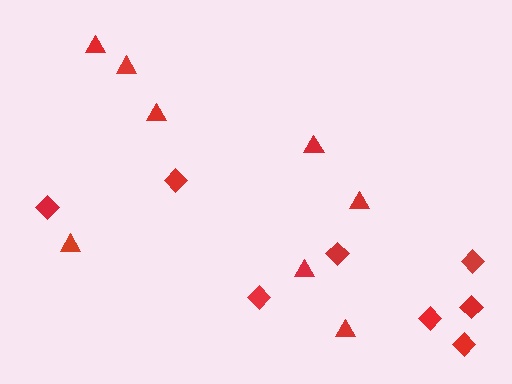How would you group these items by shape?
There are 2 groups: one group of diamonds (8) and one group of triangles (8).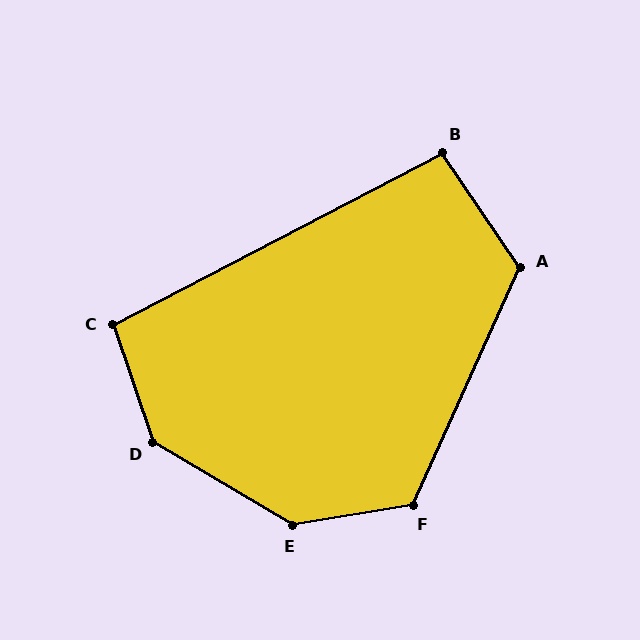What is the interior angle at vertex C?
Approximately 99 degrees (obtuse).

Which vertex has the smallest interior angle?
B, at approximately 97 degrees.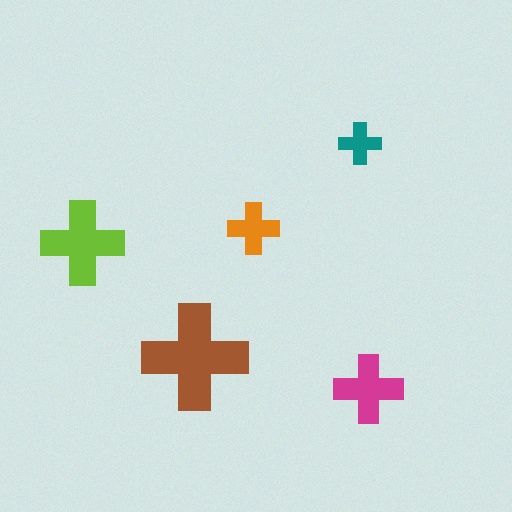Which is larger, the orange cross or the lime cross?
The lime one.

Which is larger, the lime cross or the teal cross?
The lime one.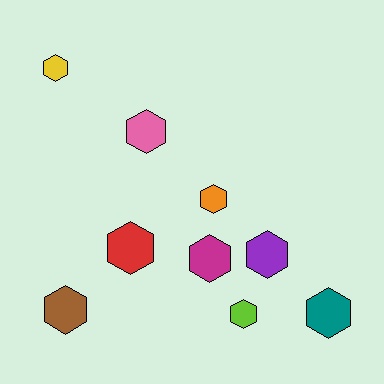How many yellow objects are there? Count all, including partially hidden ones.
There is 1 yellow object.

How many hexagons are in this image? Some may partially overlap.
There are 9 hexagons.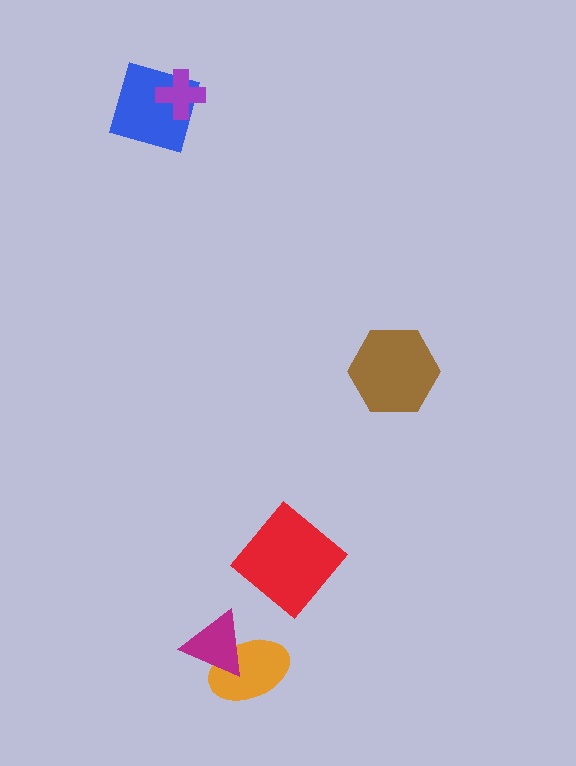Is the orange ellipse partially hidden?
Yes, it is partially covered by another shape.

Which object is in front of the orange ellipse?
The magenta triangle is in front of the orange ellipse.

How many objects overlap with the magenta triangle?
1 object overlaps with the magenta triangle.